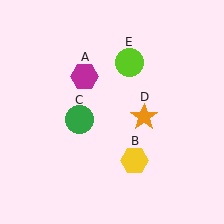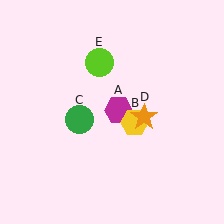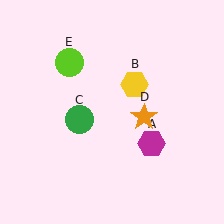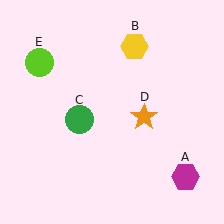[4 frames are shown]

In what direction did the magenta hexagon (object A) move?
The magenta hexagon (object A) moved down and to the right.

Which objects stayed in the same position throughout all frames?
Green circle (object C) and orange star (object D) remained stationary.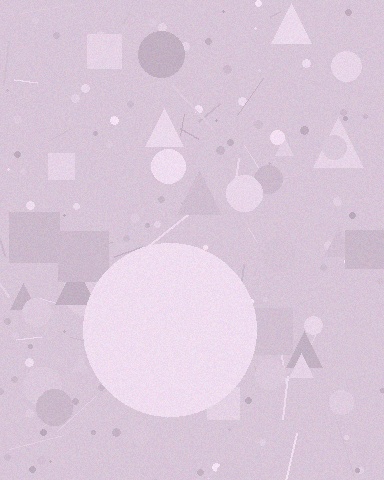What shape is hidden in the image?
A circle is hidden in the image.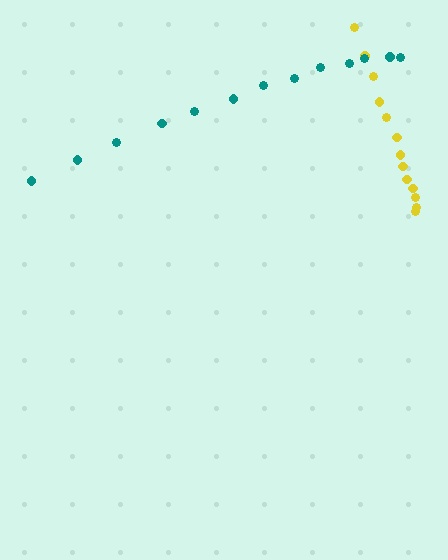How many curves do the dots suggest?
There are 2 distinct paths.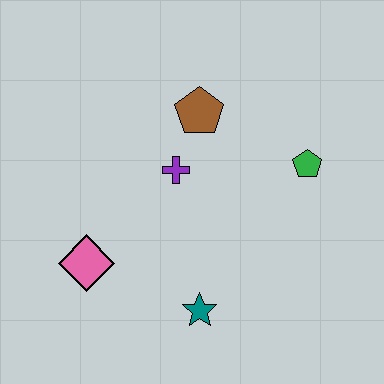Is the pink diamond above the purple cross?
No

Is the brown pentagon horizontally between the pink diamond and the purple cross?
No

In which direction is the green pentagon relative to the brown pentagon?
The green pentagon is to the right of the brown pentagon.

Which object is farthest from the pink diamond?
The green pentagon is farthest from the pink diamond.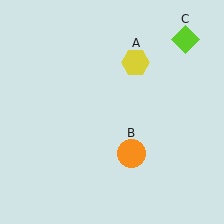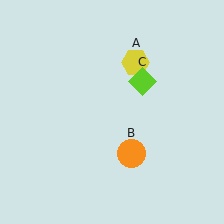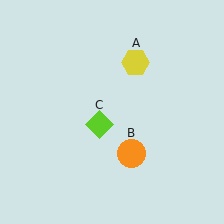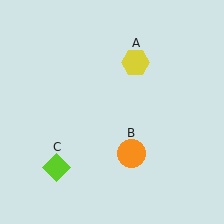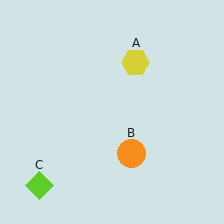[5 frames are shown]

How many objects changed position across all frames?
1 object changed position: lime diamond (object C).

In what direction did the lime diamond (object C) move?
The lime diamond (object C) moved down and to the left.